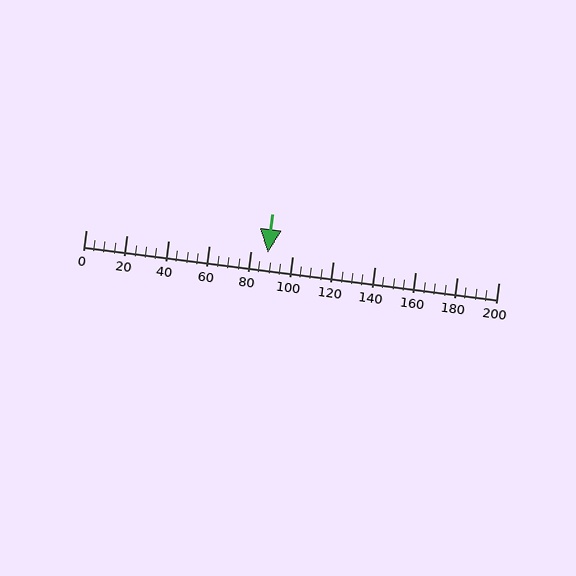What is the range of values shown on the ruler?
The ruler shows values from 0 to 200.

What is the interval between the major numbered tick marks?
The major tick marks are spaced 20 units apart.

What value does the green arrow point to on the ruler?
The green arrow points to approximately 88.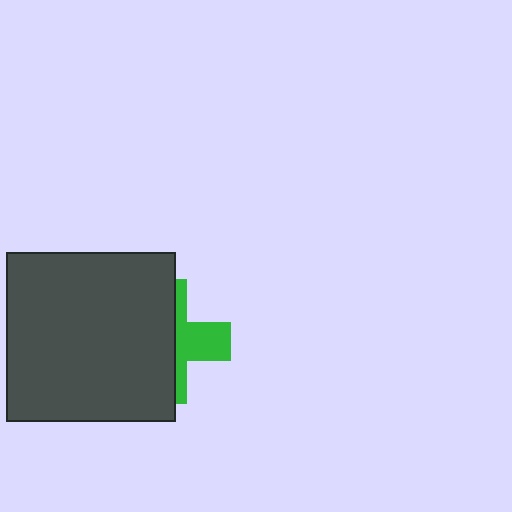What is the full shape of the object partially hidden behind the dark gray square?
The partially hidden object is a green cross.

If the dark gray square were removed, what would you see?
You would see the complete green cross.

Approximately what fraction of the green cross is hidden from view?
Roughly 61% of the green cross is hidden behind the dark gray square.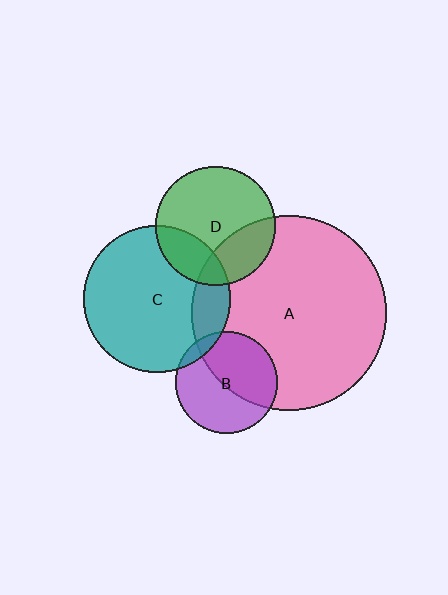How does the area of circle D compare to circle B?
Approximately 1.4 times.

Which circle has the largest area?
Circle A (pink).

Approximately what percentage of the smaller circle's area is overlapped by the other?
Approximately 25%.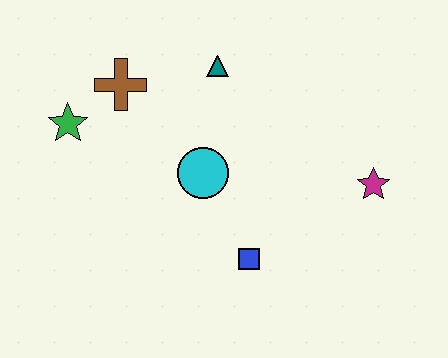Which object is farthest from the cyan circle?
The magenta star is farthest from the cyan circle.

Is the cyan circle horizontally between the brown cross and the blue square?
Yes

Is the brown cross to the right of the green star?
Yes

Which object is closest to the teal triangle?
The brown cross is closest to the teal triangle.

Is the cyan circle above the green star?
No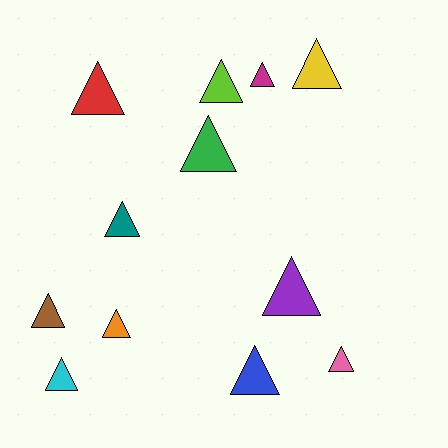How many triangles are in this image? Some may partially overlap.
There are 12 triangles.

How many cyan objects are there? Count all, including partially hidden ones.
There is 1 cyan object.